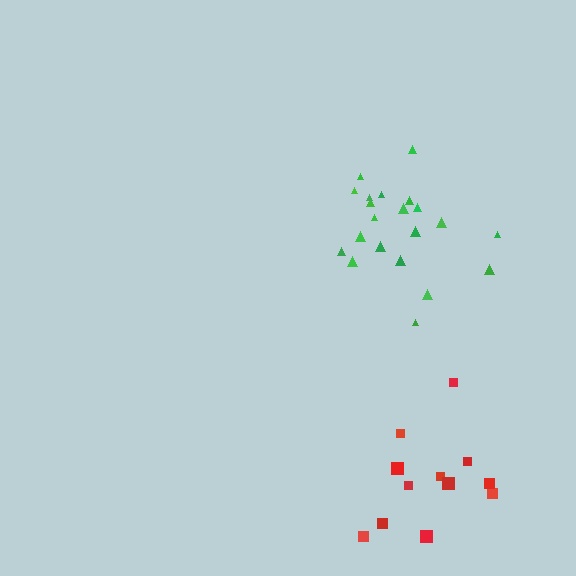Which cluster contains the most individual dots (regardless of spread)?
Green (21).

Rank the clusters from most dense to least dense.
green, red.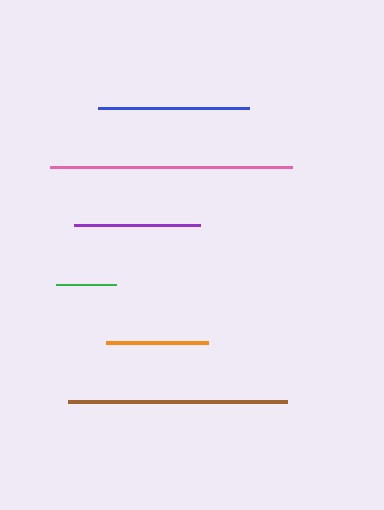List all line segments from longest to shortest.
From longest to shortest: pink, brown, blue, purple, orange, green.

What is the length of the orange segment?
The orange segment is approximately 102 pixels long.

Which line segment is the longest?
The pink line is the longest at approximately 242 pixels.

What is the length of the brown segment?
The brown segment is approximately 219 pixels long.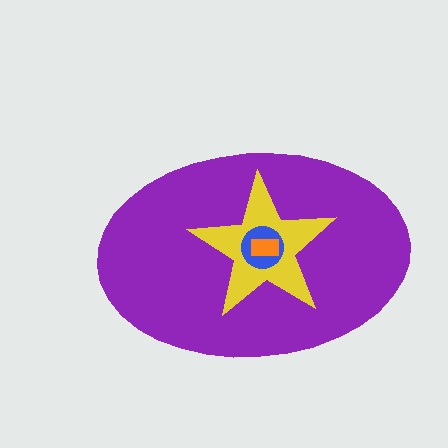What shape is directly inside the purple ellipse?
The yellow star.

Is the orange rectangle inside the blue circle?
Yes.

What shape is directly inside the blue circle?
The orange rectangle.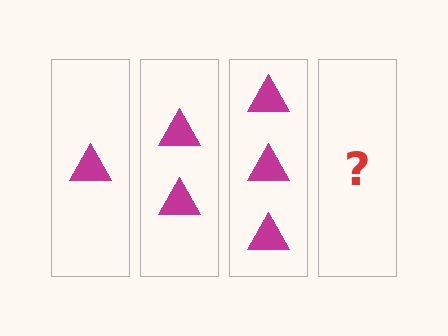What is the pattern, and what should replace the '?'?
The pattern is that each step adds one more triangle. The '?' should be 4 triangles.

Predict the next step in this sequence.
The next step is 4 triangles.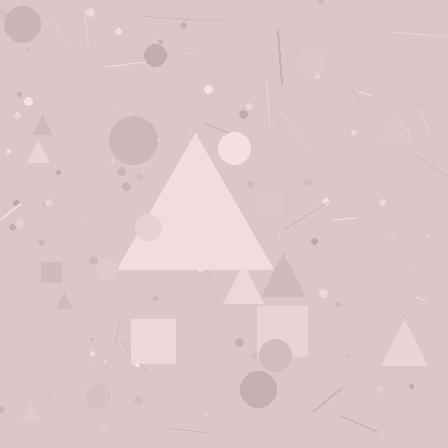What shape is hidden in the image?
A triangle is hidden in the image.